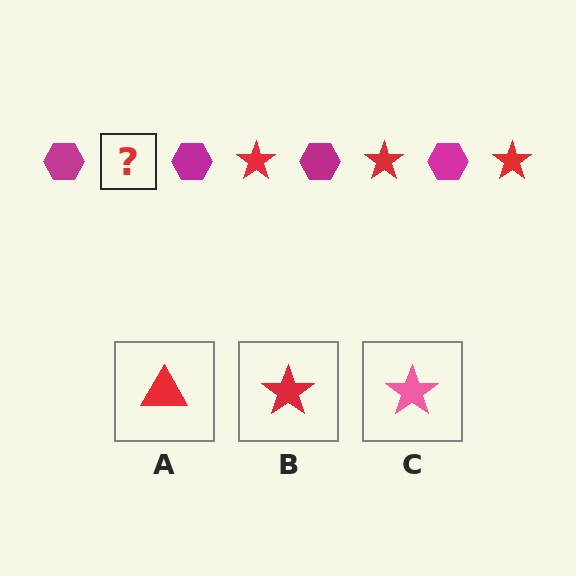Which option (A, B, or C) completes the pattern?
B.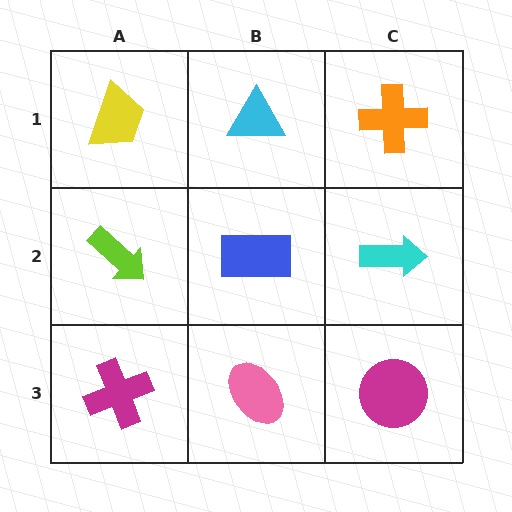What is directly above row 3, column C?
A cyan arrow.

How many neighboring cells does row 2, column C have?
3.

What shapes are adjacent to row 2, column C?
An orange cross (row 1, column C), a magenta circle (row 3, column C), a blue rectangle (row 2, column B).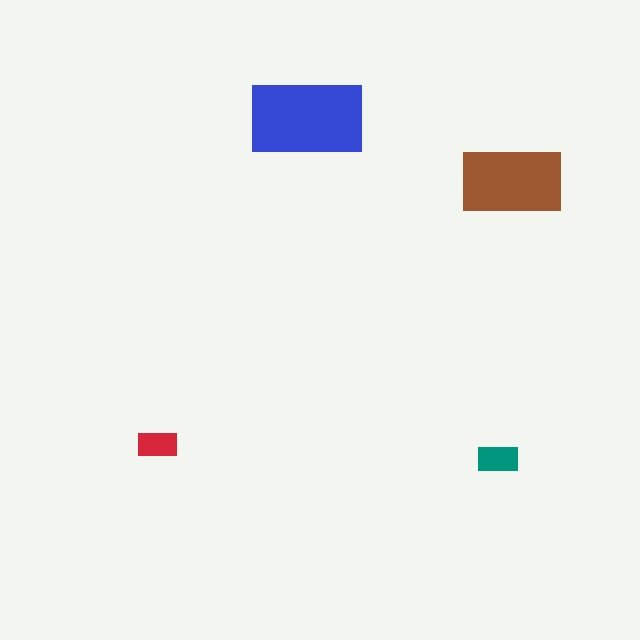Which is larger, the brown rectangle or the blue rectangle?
The blue one.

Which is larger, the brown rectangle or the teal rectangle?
The brown one.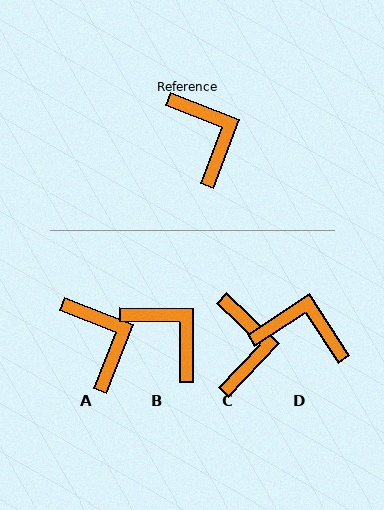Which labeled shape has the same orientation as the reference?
A.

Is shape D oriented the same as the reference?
No, it is off by about 55 degrees.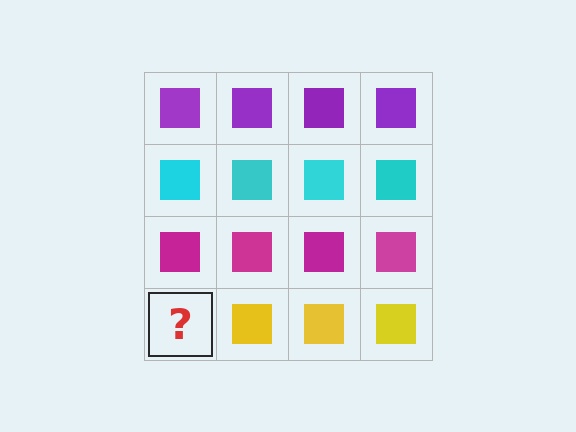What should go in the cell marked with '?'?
The missing cell should contain a yellow square.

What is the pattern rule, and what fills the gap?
The rule is that each row has a consistent color. The gap should be filled with a yellow square.